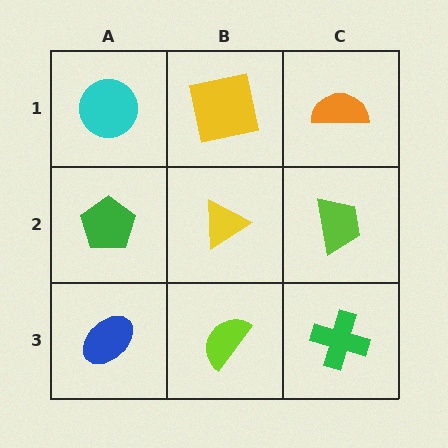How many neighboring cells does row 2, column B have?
4.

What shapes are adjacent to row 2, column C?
An orange semicircle (row 1, column C), a green cross (row 3, column C), a yellow triangle (row 2, column B).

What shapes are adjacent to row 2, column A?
A cyan circle (row 1, column A), a blue ellipse (row 3, column A), a yellow triangle (row 2, column B).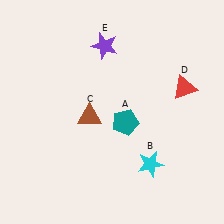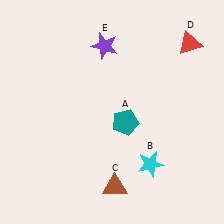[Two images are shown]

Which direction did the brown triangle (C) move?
The brown triangle (C) moved down.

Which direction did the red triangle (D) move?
The red triangle (D) moved up.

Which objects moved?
The objects that moved are: the brown triangle (C), the red triangle (D).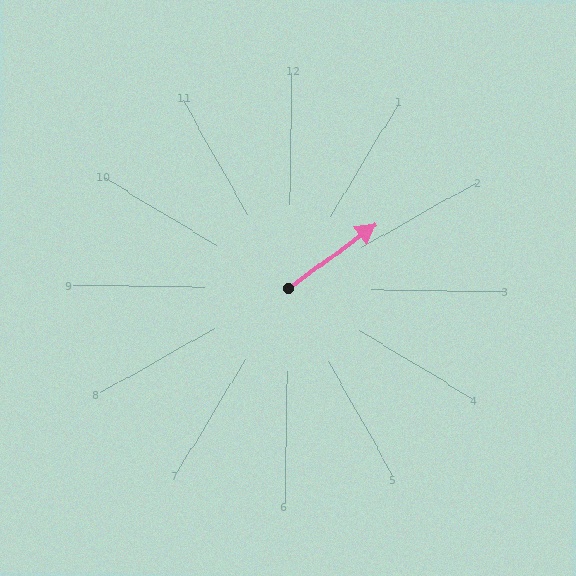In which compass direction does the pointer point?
Northeast.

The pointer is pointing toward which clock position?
Roughly 2 o'clock.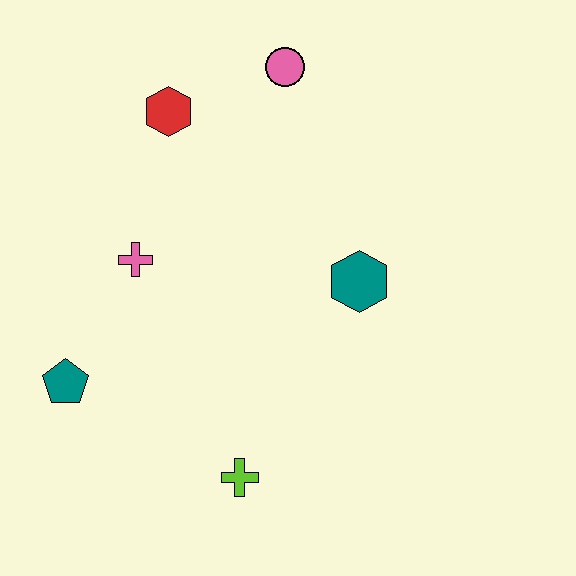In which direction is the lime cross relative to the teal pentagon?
The lime cross is to the right of the teal pentagon.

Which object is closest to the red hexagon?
The pink circle is closest to the red hexagon.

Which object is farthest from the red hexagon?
The lime cross is farthest from the red hexagon.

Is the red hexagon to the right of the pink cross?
Yes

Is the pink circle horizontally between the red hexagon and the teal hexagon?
Yes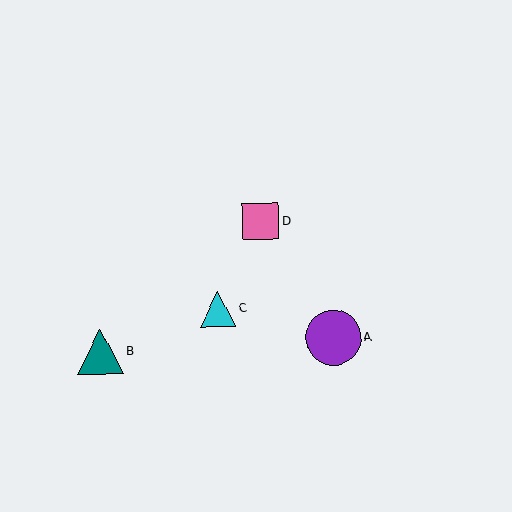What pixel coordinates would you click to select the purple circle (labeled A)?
Click at (333, 337) to select the purple circle A.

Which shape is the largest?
The purple circle (labeled A) is the largest.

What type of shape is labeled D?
Shape D is a pink square.